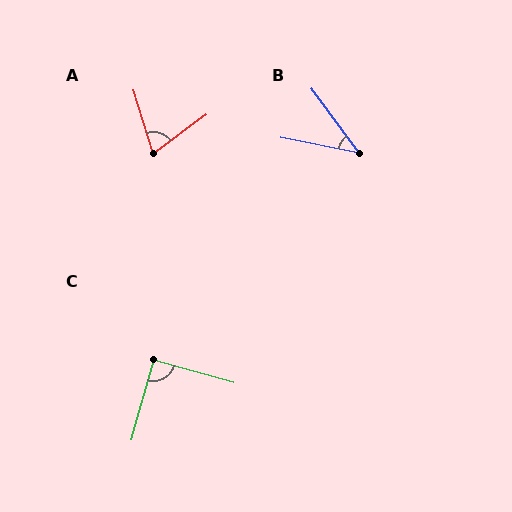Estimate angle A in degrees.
Approximately 71 degrees.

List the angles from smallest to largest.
B (42°), A (71°), C (90°).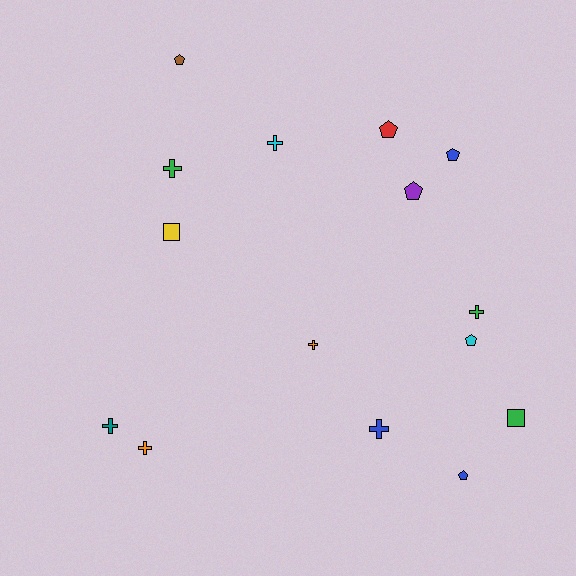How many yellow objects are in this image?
There is 1 yellow object.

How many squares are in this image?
There are 2 squares.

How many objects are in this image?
There are 15 objects.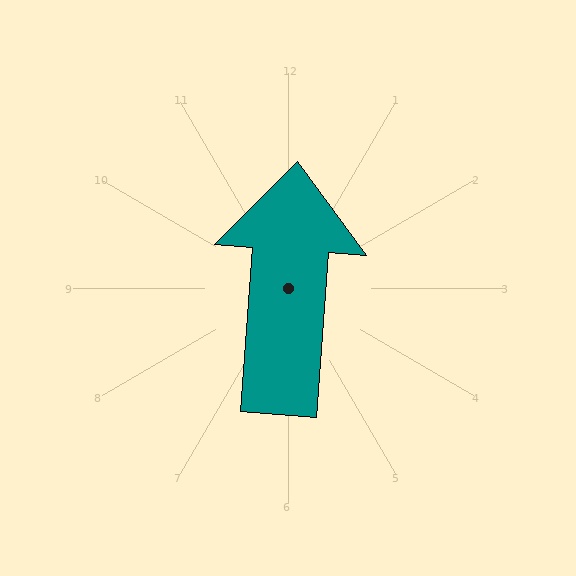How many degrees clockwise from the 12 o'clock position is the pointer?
Approximately 4 degrees.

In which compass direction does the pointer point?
North.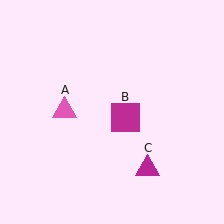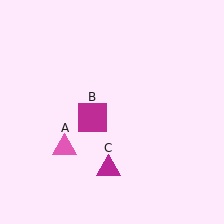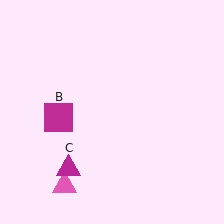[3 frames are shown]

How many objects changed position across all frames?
3 objects changed position: pink triangle (object A), magenta square (object B), magenta triangle (object C).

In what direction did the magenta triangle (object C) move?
The magenta triangle (object C) moved left.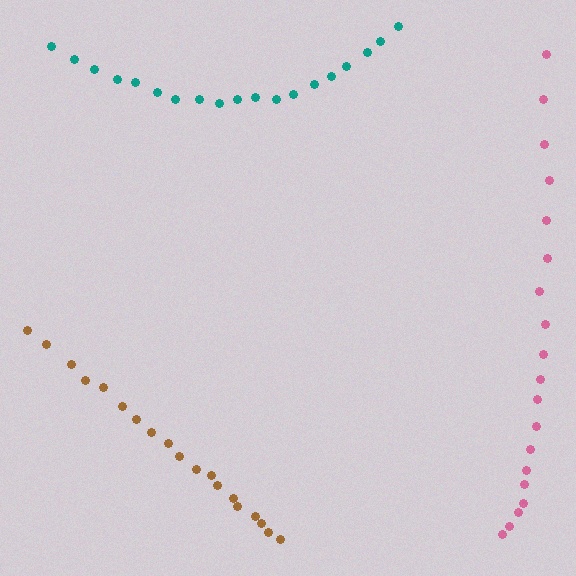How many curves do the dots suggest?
There are 3 distinct paths.